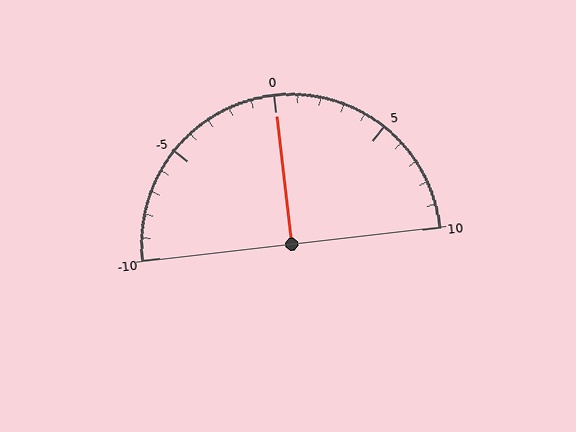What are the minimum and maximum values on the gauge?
The gauge ranges from -10 to 10.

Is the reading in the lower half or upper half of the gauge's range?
The reading is in the upper half of the range (-10 to 10).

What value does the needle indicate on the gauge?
The needle indicates approximately 0.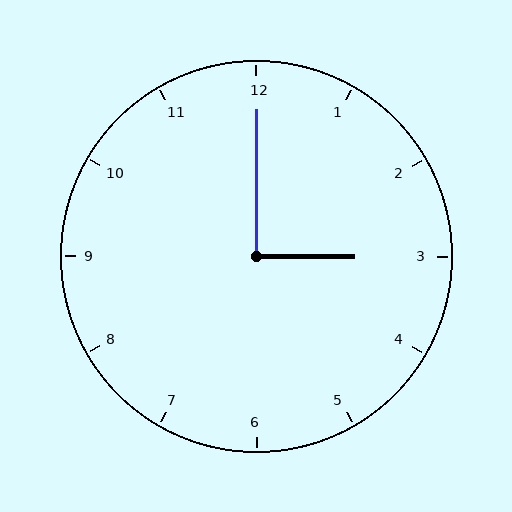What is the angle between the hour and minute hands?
Approximately 90 degrees.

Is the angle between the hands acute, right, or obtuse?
It is right.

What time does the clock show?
3:00.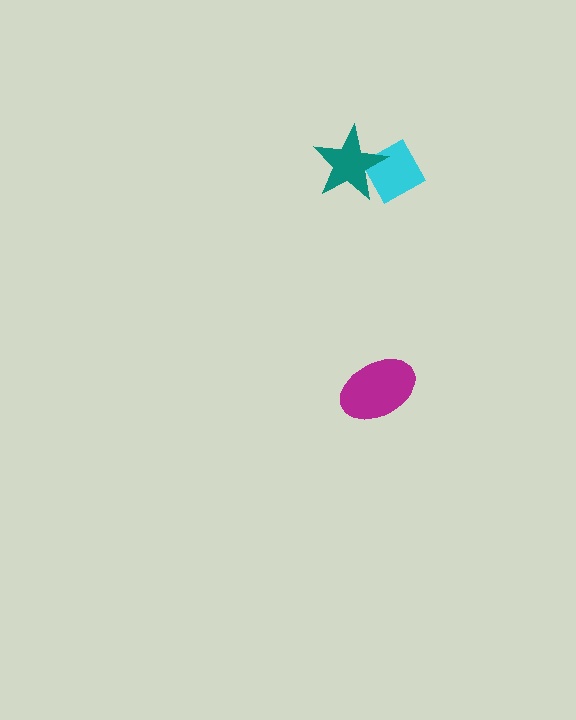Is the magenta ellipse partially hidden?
No, no other shape covers it.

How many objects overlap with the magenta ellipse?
0 objects overlap with the magenta ellipse.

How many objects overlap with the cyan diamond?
1 object overlaps with the cyan diamond.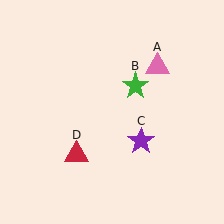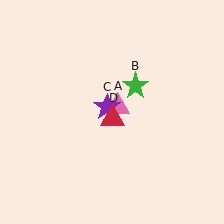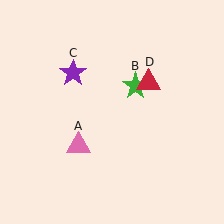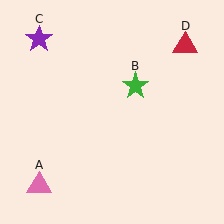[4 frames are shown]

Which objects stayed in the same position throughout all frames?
Green star (object B) remained stationary.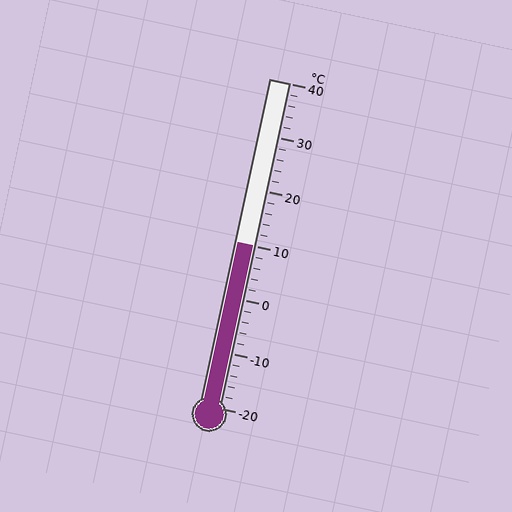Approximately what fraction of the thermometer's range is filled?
The thermometer is filled to approximately 50% of its range.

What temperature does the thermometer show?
The thermometer shows approximately 10°C.